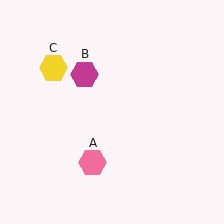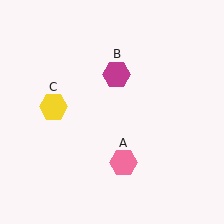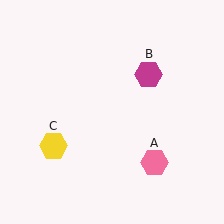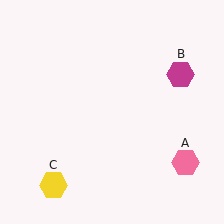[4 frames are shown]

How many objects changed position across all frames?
3 objects changed position: pink hexagon (object A), magenta hexagon (object B), yellow hexagon (object C).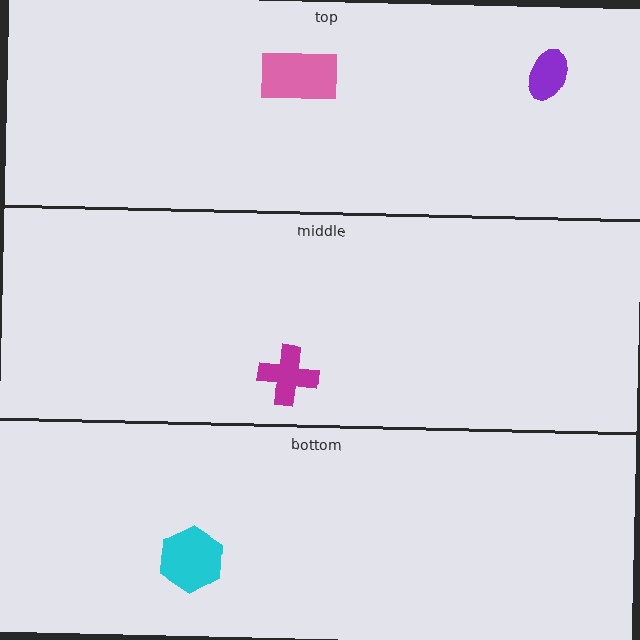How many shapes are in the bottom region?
1.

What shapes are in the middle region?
The magenta cross.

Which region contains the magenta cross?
The middle region.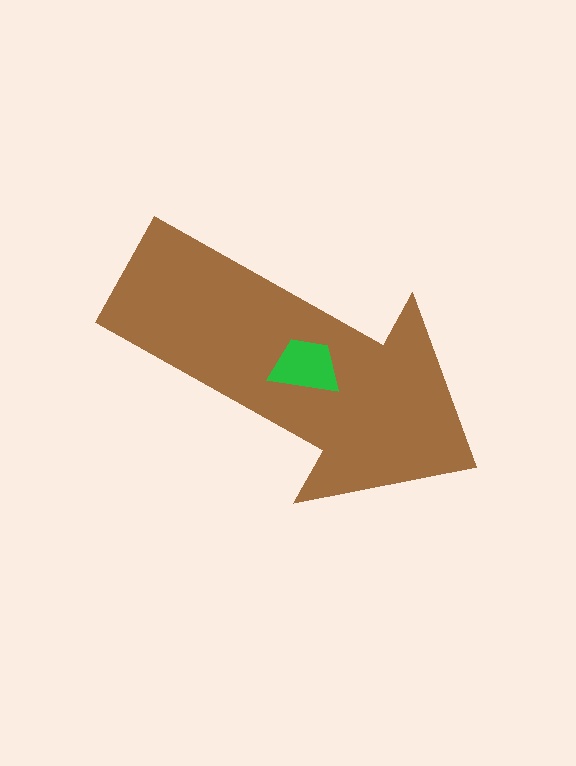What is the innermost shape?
The green trapezoid.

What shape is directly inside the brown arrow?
The green trapezoid.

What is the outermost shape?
The brown arrow.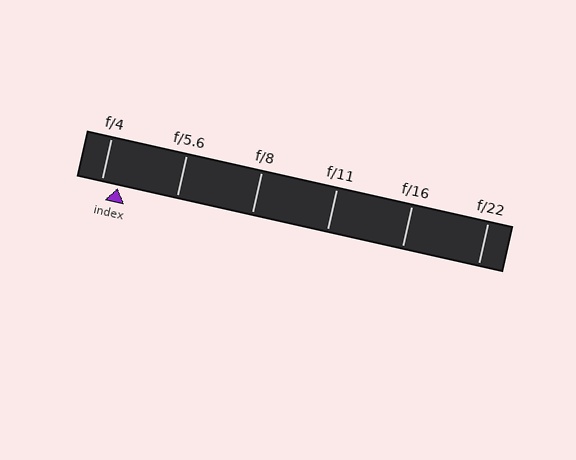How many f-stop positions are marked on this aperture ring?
There are 6 f-stop positions marked.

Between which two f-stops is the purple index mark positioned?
The index mark is between f/4 and f/5.6.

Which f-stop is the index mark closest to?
The index mark is closest to f/4.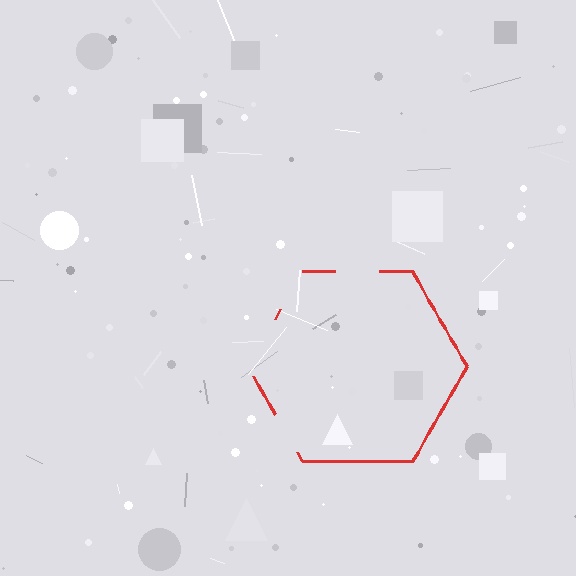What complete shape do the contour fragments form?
The contour fragments form a hexagon.